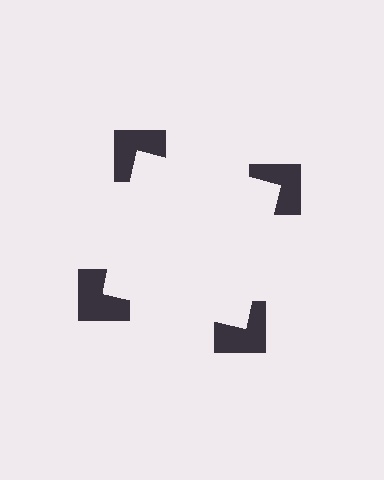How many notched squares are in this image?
There are 4 — one at each vertex of the illusory square.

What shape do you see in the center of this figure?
An illusory square — its edges are inferred from the aligned wedge cuts in the notched squares, not physically drawn.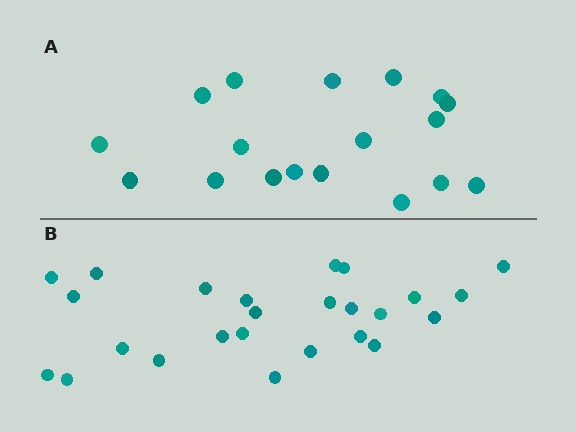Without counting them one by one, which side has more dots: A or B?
Region B (the bottom region) has more dots.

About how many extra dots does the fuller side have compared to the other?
Region B has roughly 8 or so more dots than region A.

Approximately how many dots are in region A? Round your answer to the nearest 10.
About 20 dots. (The exact count is 18, which rounds to 20.)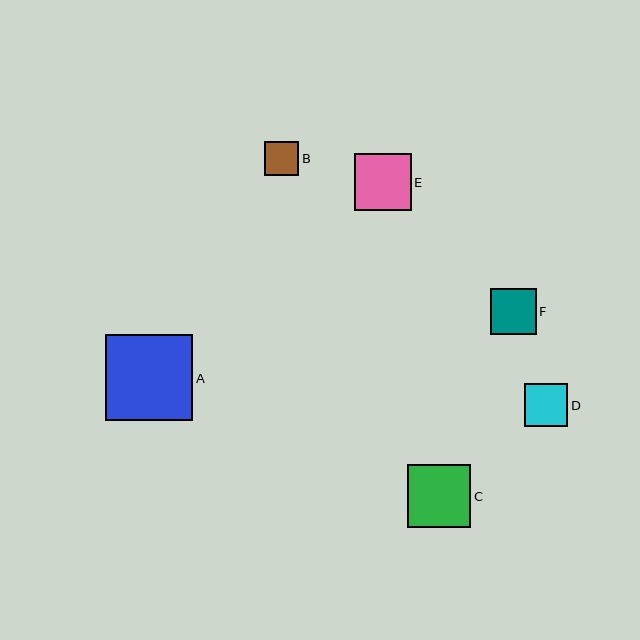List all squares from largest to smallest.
From largest to smallest: A, C, E, F, D, B.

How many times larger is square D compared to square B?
Square D is approximately 1.3 times the size of square B.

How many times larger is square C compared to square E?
Square C is approximately 1.1 times the size of square E.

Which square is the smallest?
Square B is the smallest with a size of approximately 34 pixels.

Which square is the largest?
Square A is the largest with a size of approximately 87 pixels.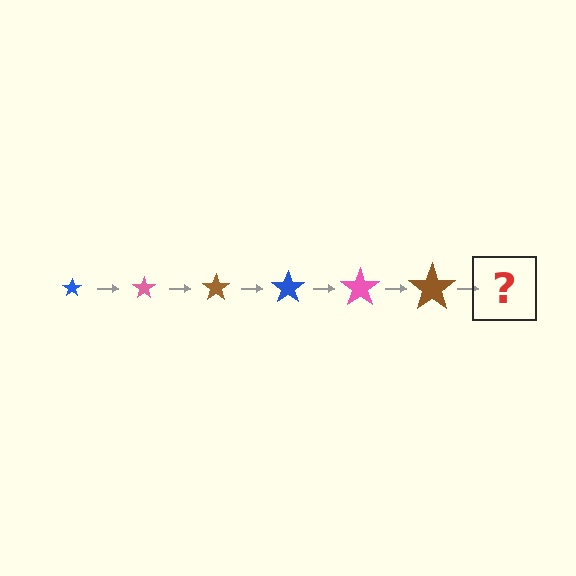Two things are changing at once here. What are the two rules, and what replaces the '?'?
The two rules are that the star grows larger each step and the color cycles through blue, pink, and brown. The '?' should be a blue star, larger than the previous one.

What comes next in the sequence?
The next element should be a blue star, larger than the previous one.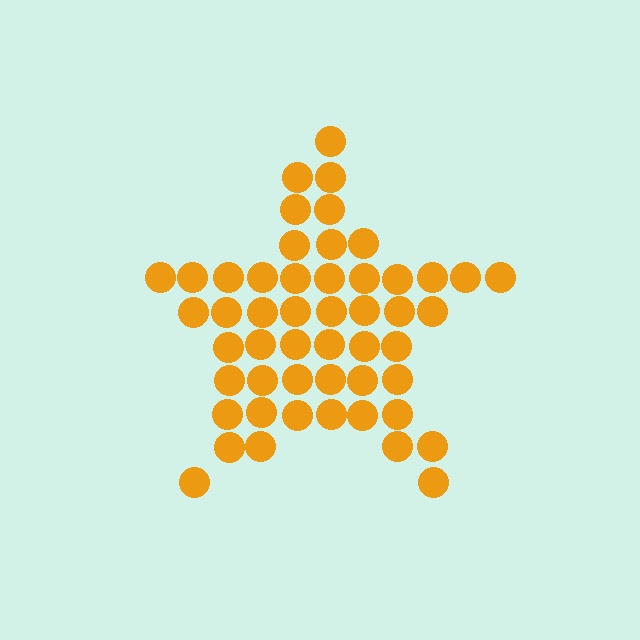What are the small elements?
The small elements are circles.